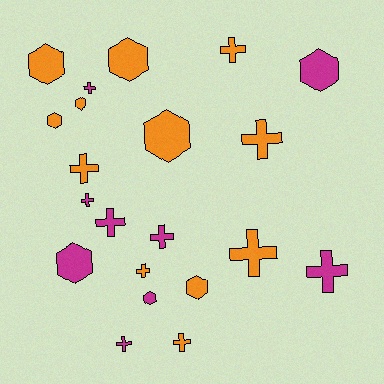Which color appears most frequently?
Orange, with 12 objects.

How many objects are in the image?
There are 21 objects.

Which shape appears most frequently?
Cross, with 12 objects.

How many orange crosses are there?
There are 6 orange crosses.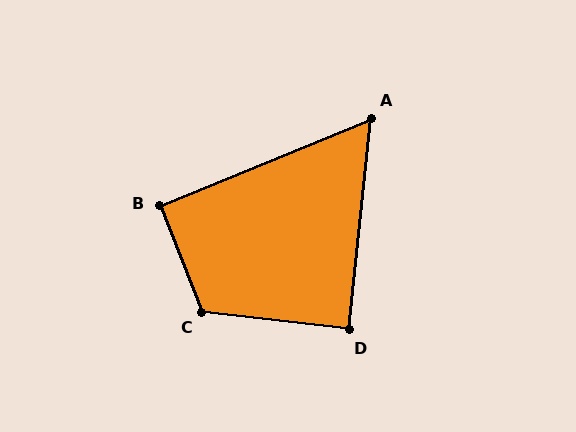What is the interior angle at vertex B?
Approximately 91 degrees (approximately right).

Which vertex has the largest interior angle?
C, at approximately 118 degrees.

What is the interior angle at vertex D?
Approximately 89 degrees (approximately right).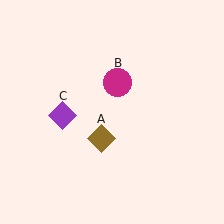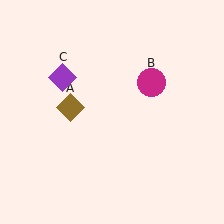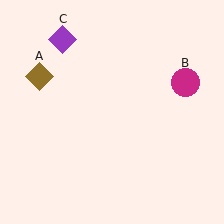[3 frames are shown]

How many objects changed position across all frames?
3 objects changed position: brown diamond (object A), magenta circle (object B), purple diamond (object C).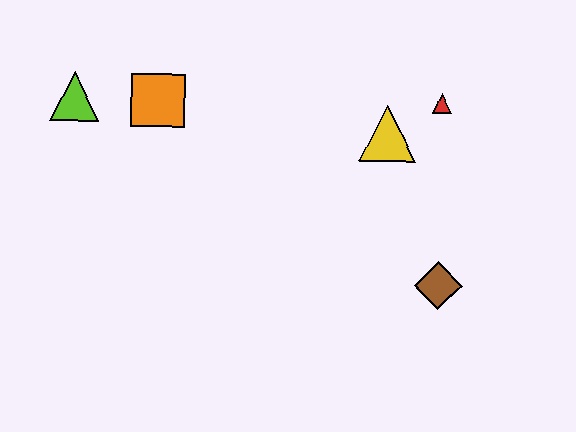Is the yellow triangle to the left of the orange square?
No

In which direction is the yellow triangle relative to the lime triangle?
The yellow triangle is to the right of the lime triangle.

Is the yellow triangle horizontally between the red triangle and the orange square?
Yes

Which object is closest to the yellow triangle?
The red triangle is closest to the yellow triangle.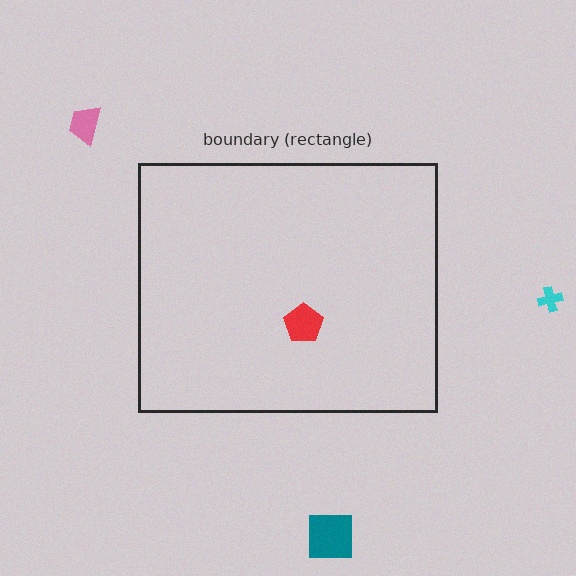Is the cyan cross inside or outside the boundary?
Outside.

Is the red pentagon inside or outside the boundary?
Inside.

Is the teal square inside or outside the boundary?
Outside.